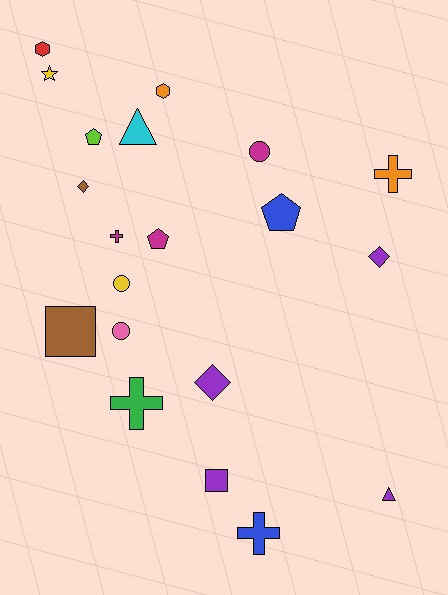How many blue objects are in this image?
There are 2 blue objects.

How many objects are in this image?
There are 20 objects.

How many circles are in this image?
There are 3 circles.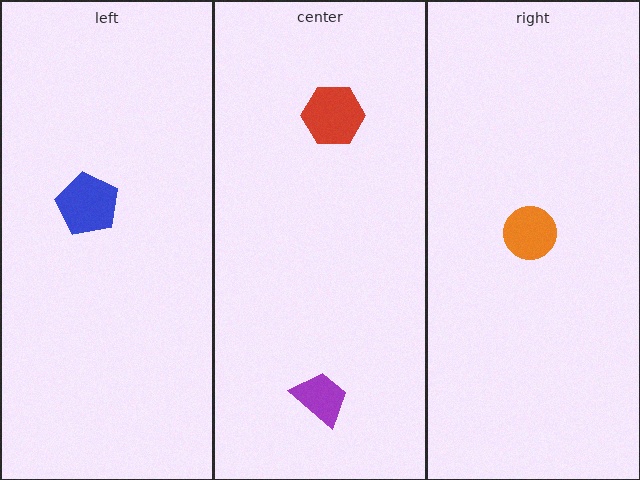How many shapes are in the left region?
1.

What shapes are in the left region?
The blue pentagon.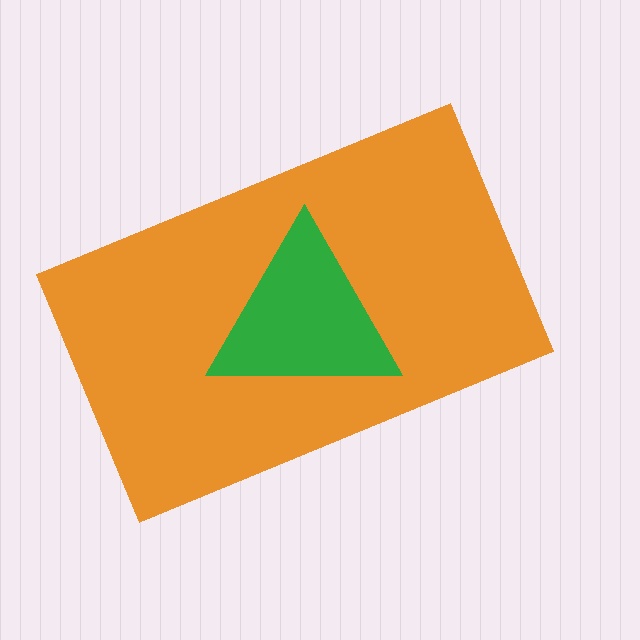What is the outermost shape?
The orange rectangle.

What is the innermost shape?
The green triangle.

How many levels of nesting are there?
2.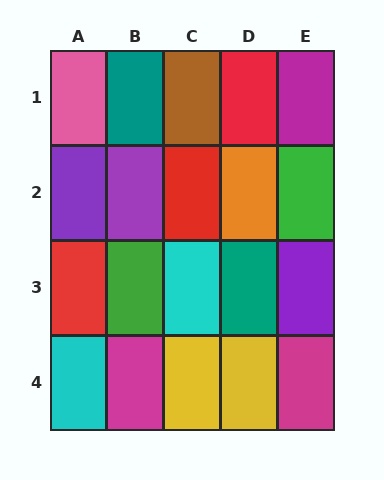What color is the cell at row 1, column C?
Brown.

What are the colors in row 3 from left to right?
Red, green, cyan, teal, purple.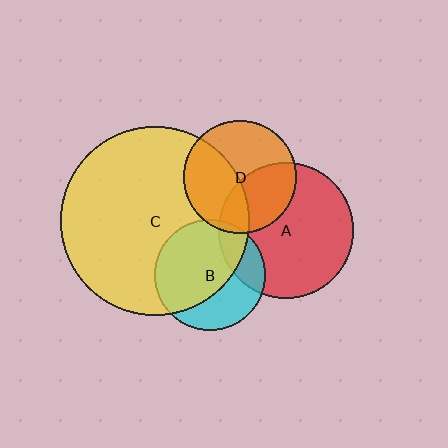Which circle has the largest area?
Circle C (yellow).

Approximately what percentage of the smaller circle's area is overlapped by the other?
Approximately 15%.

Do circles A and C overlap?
Yes.